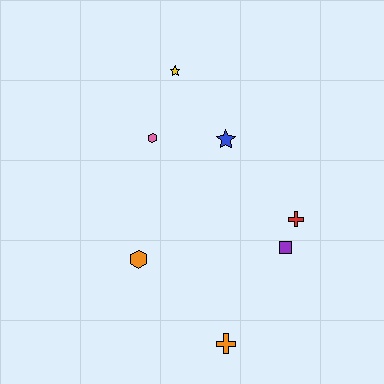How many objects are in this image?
There are 7 objects.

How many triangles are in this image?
There are no triangles.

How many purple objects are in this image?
There is 1 purple object.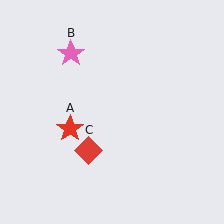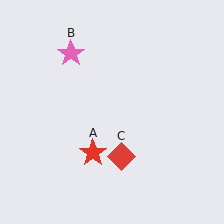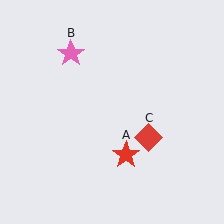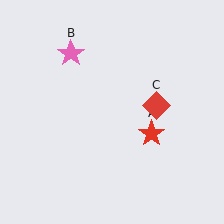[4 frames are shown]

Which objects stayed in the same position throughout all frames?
Pink star (object B) remained stationary.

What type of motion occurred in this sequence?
The red star (object A), red diamond (object C) rotated counterclockwise around the center of the scene.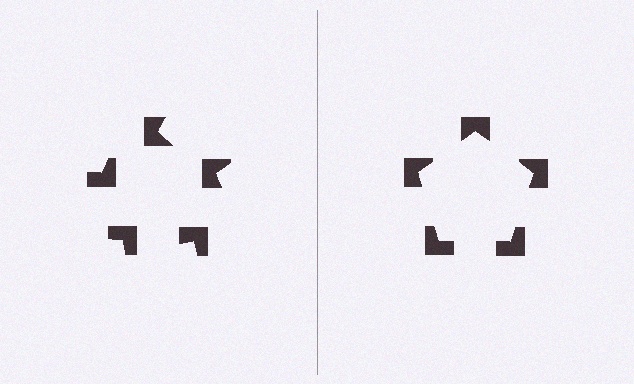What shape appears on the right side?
An illusory pentagon.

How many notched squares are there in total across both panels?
10 — 5 on each side.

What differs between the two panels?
The notched squares are positioned identically on both sides; only the wedge orientations differ. On the right they align to a pentagon; on the left they are misaligned.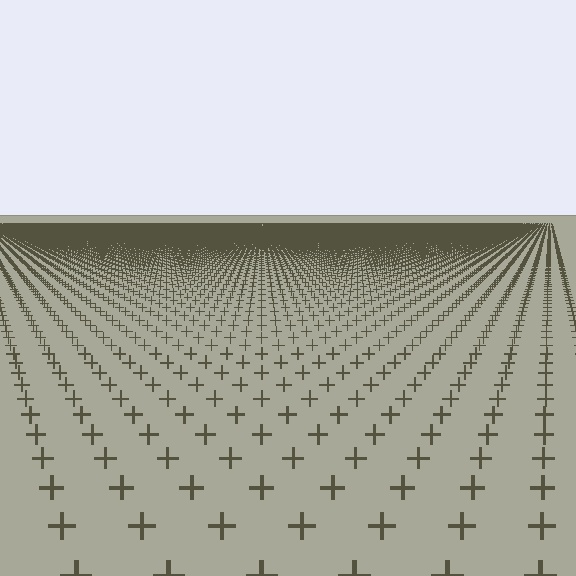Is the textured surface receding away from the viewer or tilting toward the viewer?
The surface is receding away from the viewer. Texture elements get smaller and denser toward the top.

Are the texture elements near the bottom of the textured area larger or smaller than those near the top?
Larger. Near the bottom, elements are closer to the viewer and appear at a bigger on-screen size.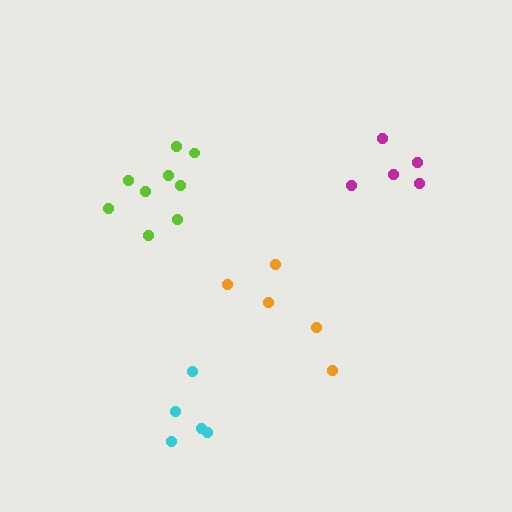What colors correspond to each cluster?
The clusters are colored: cyan, lime, orange, magenta.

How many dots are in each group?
Group 1: 5 dots, Group 2: 9 dots, Group 3: 5 dots, Group 4: 5 dots (24 total).